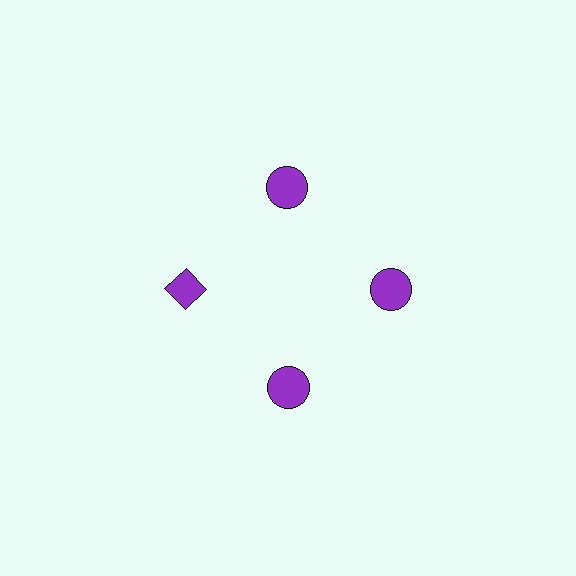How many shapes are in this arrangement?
There are 4 shapes arranged in a ring pattern.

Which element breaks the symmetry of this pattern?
The purple diamond at roughly the 9 o'clock position breaks the symmetry. All other shapes are purple circles.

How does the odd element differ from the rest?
It has a different shape: diamond instead of circle.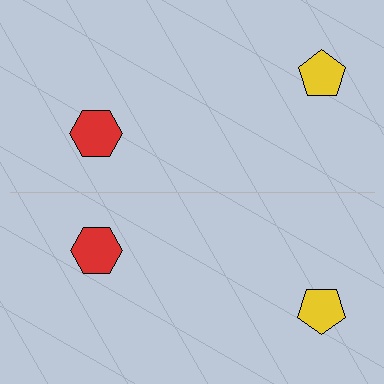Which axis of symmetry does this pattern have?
The pattern has a horizontal axis of symmetry running through the center of the image.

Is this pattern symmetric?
Yes, this pattern has bilateral (reflection) symmetry.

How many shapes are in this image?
There are 4 shapes in this image.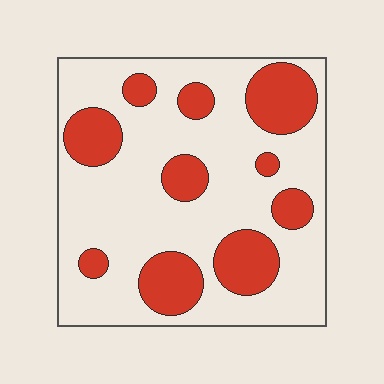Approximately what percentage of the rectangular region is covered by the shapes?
Approximately 30%.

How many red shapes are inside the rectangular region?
10.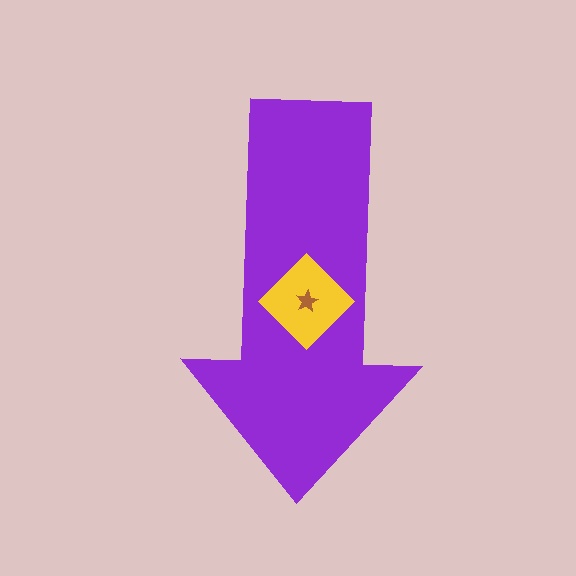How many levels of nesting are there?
3.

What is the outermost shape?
The purple arrow.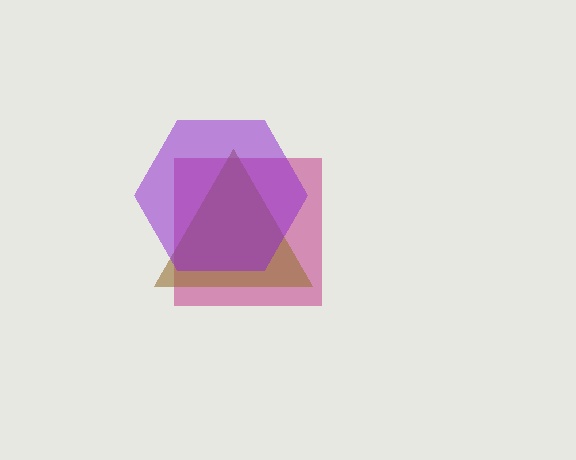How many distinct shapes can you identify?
There are 3 distinct shapes: a magenta square, a brown triangle, a purple hexagon.